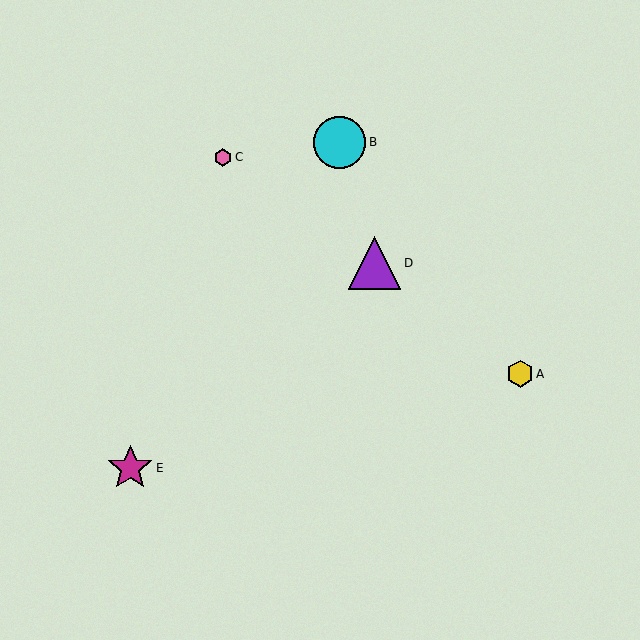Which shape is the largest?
The purple triangle (labeled D) is the largest.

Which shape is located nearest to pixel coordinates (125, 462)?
The magenta star (labeled E) at (130, 468) is nearest to that location.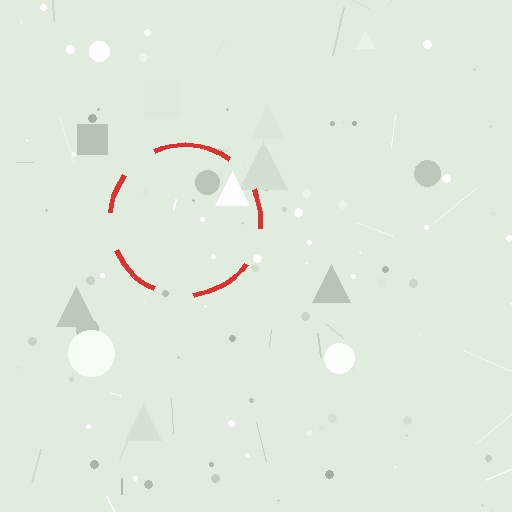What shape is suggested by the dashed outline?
The dashed outline suggests a circle.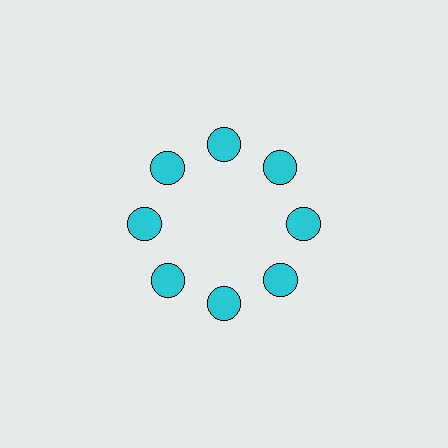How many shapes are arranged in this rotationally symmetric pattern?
There are 8 shapes, arranged in 8 groups of 1.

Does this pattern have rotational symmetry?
Yes, this pattern has 8-fold rotational symmetry. It looks the same after rotating 45 degrees around the center.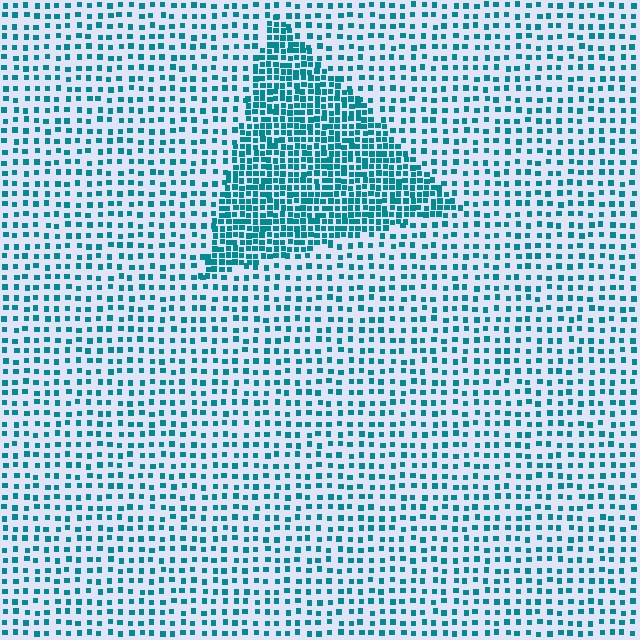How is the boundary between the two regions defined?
The boundary is defined by a change in element density (approximately 2.4x ratio). All elements are the same color, size, and shape.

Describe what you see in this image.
The image contains small teal elements arranged at two different densities. A triangle-shaped region is visible where the elements are more densely packed than the surrounding area.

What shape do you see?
I see a triangle.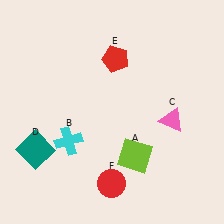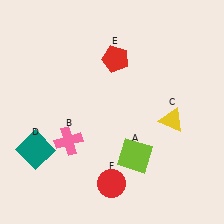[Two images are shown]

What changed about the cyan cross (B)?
In Image 1, B is cyan. In Image 2, it changed to pink.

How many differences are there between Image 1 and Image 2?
There are 2 differences between the two images.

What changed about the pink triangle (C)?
In Image 1, C is pink. In Image 2, it changed to yellow.